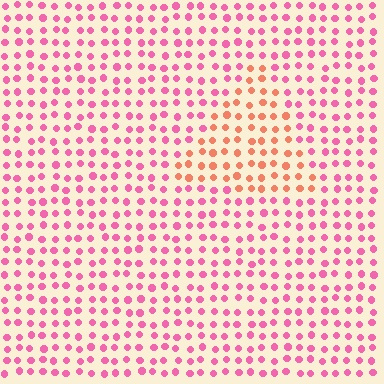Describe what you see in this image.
The image is filled with small pink elements in a uniform arrangement. A triangle-shaped region is visible where the elements are tinted to a slightly different hue, forming a subtle color boundary.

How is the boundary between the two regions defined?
The boundary is defined purely by a slight shift in hue (about 42 degrees). Spacing, size, and orientation are identical on both sides.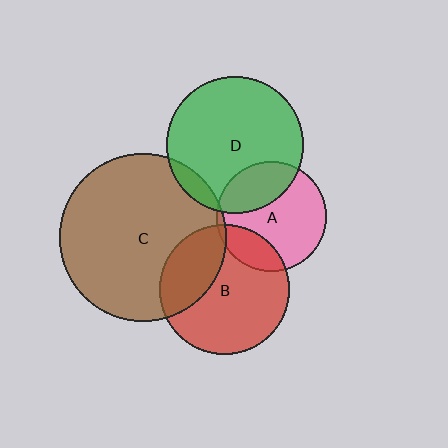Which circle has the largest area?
Circle C (brown).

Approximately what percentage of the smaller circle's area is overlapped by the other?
Approximately 30%.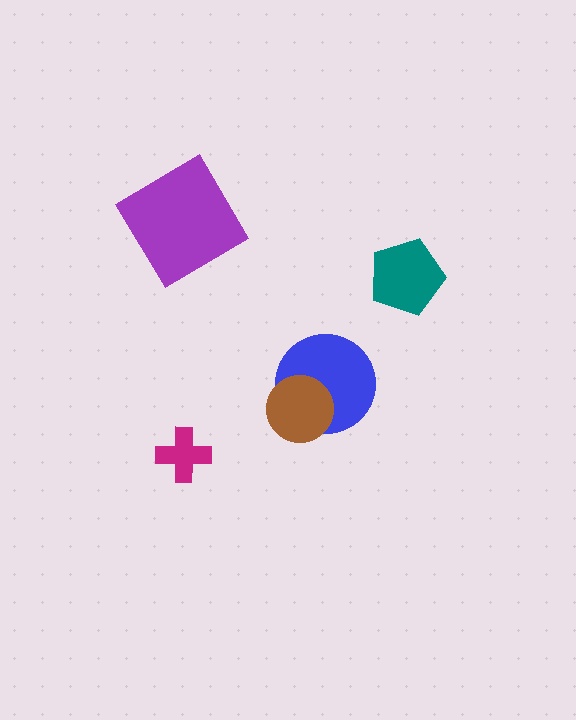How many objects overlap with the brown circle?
1 object overlaps with the brown circle.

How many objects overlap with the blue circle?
1 object overlaps with the blue circle.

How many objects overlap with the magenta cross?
0 objects overlap with the magenta cross.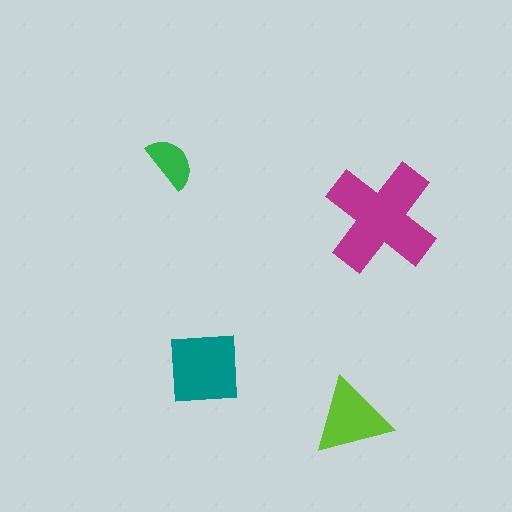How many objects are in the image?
There are 4 objects in the image.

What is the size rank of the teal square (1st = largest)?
2nd.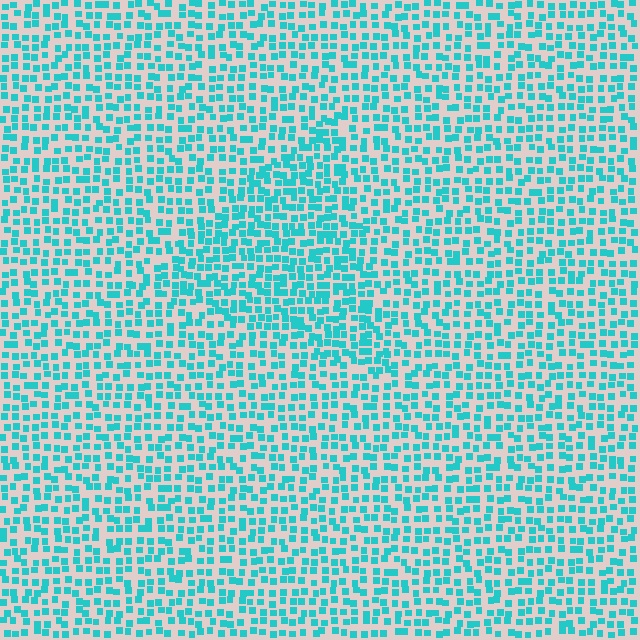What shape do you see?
I see a triangle.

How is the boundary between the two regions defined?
The boundary is defined by a change in element density (approximately 1.5x ratio). All elements are the same color, size, and shape.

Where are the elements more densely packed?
The elements are more densely packed inside the triangle boundary.